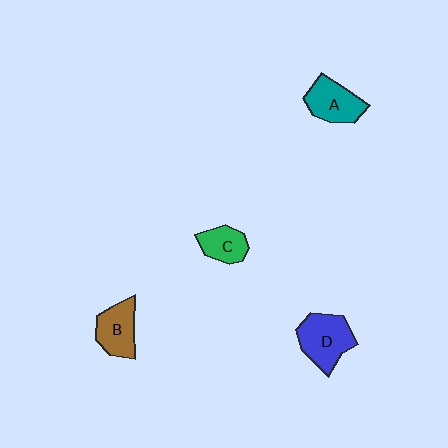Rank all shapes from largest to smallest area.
From largest to smallest: D (blue), A (teal), B (brown), C (green).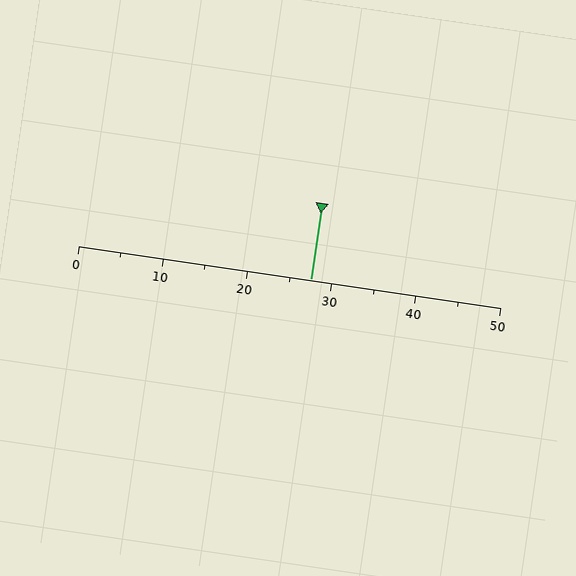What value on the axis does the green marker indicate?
The marker indicates approximately 27.5.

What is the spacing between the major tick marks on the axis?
The major ticks are spaced 10 apart.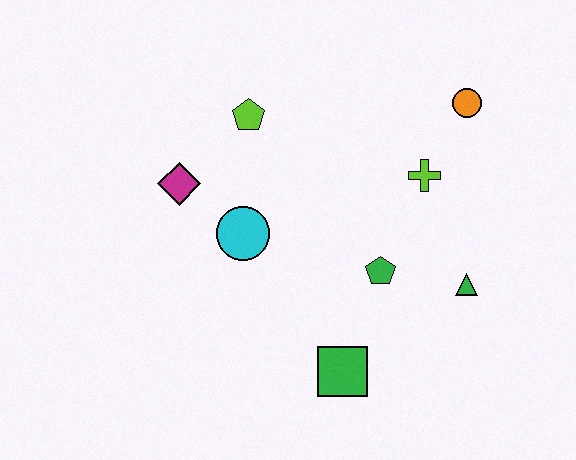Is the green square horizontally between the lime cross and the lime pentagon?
Yes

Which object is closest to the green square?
The green pentagon is closest to the green square.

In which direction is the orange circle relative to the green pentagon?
The orange circle is above the green pentagon.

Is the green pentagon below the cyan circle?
Yes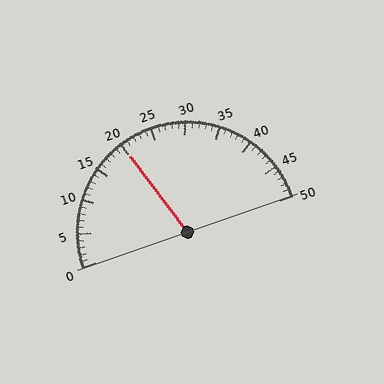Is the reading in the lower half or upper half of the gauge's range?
The reading is in the lower half of the range (0 to 50).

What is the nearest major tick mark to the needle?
The nearest major tick mark is 20.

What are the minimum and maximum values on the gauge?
The gauge ranges from 0 to 50.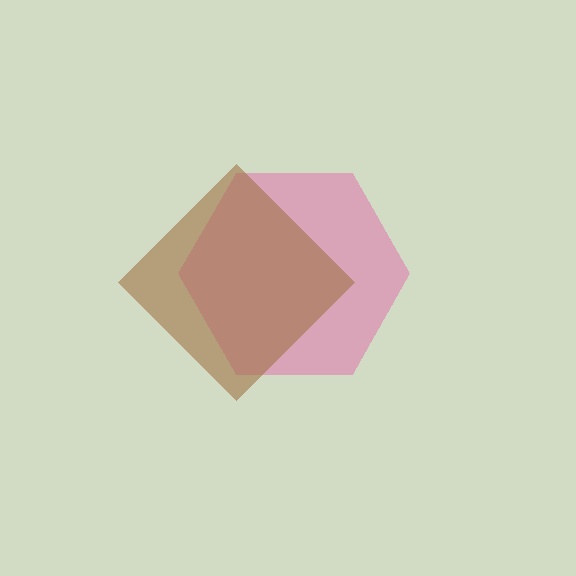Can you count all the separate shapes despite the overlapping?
Yes, there are 2 separate shapes.